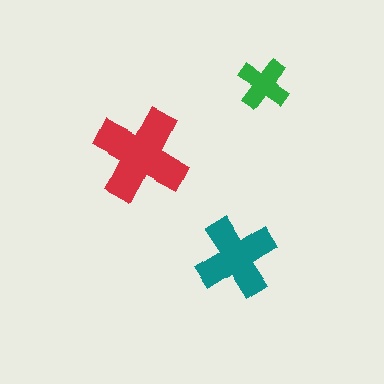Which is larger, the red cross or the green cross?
The red one.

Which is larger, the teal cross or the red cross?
The red one.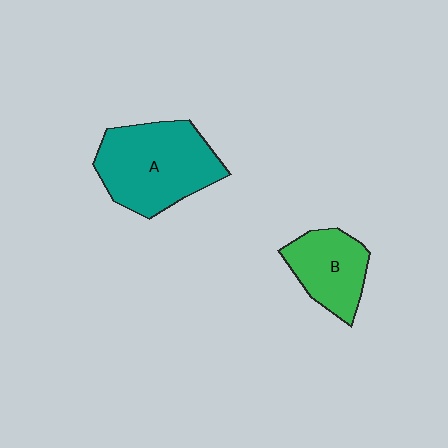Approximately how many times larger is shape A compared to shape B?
Approximately 1.6 times.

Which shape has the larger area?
Shape A (teal).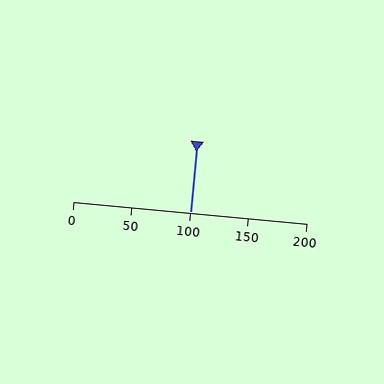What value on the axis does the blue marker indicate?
The marker indicates approximately 100.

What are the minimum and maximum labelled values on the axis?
The axis runs from 0 to 200.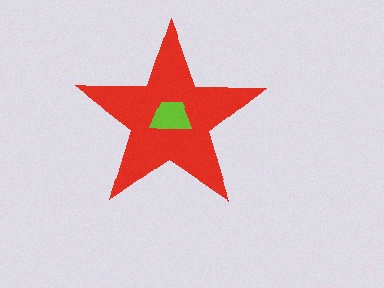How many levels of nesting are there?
2.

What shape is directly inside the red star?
The lime trapezoid.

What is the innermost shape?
The lime trapezoid.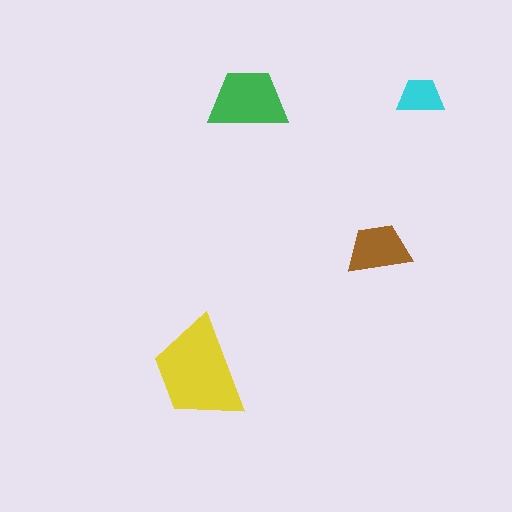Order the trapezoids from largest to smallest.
the yellow one, the green one, the brown one, the cyan one.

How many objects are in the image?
There are 4 objects in the image.